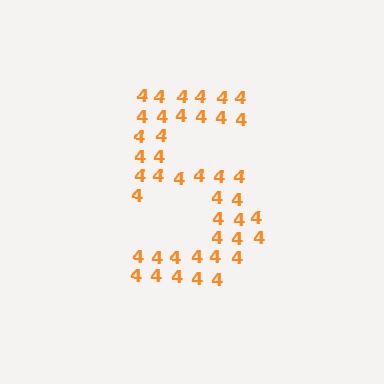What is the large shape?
The large shape is the digit 5.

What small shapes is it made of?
It is made of small digit 4's.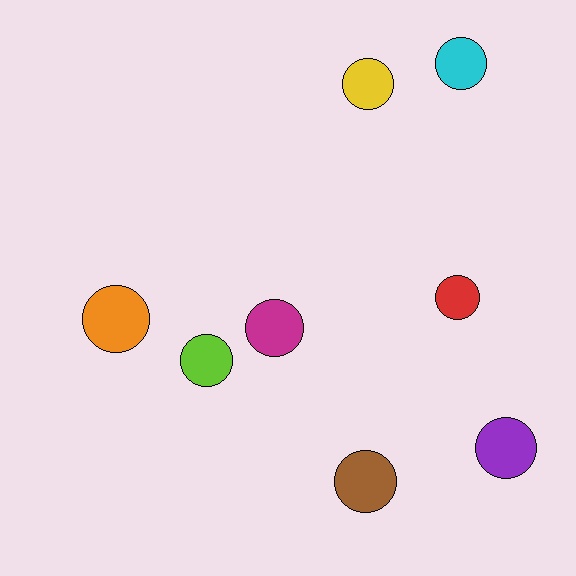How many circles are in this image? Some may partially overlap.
There are 8 circles.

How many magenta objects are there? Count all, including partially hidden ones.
There is 1 magenta object.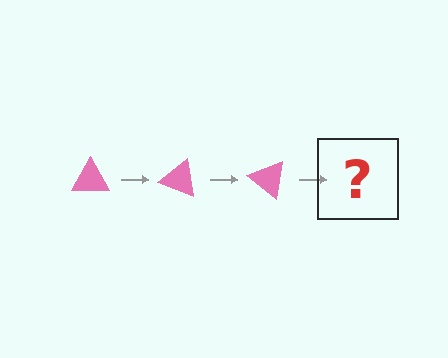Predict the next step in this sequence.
The next step is a pink triangle rotated 60 degrees.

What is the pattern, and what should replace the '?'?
The pattern is that the triangle rotates 20 degrees each step. The '?' should be a pink triangle rotated 60 degrees.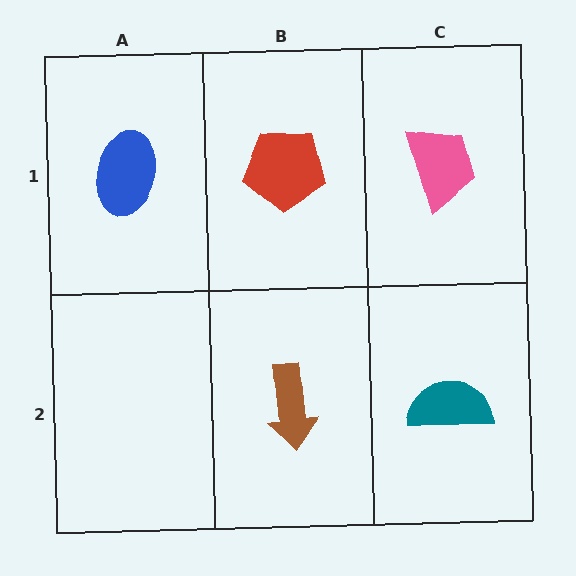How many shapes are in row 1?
3 shapes.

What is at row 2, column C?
A teal semicircle.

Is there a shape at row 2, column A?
No, that cell is empty.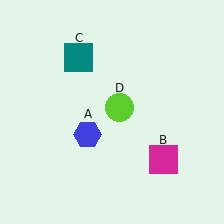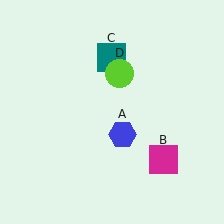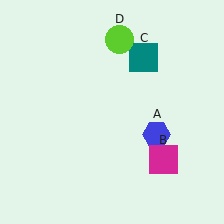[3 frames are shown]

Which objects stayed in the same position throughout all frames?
Magenta square (object B) remained stationary.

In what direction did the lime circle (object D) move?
The lime circle (object D) moved up.